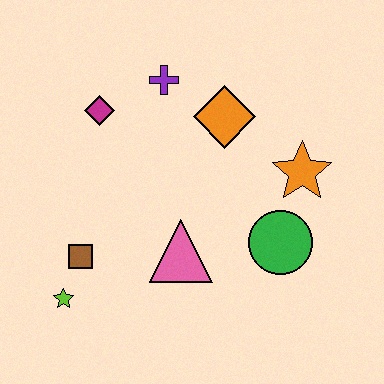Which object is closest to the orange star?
The green circle is closest to the orange star.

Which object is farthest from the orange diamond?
The lime star is farthest from the orange diamond.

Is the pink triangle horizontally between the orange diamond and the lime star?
Yes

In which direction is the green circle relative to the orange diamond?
The green circle is below the orange diamond.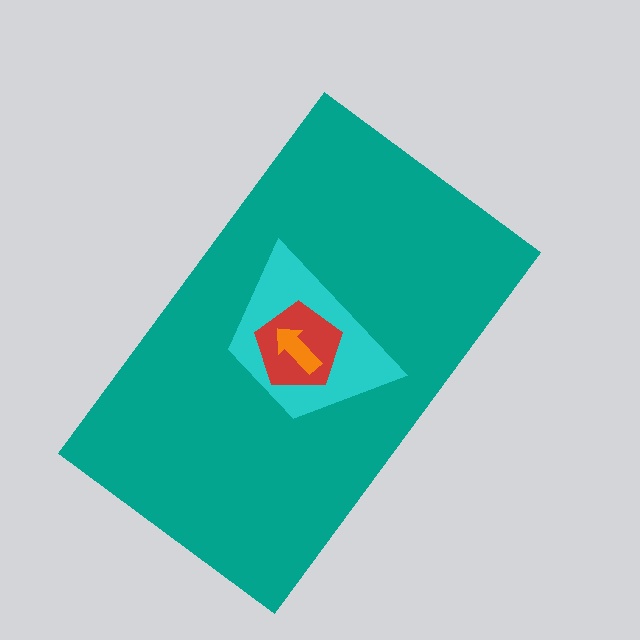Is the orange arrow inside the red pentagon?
Yes.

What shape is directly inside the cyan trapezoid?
The red pentagon.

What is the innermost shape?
The orange arrow.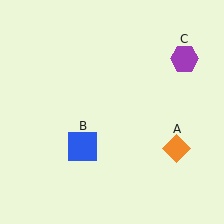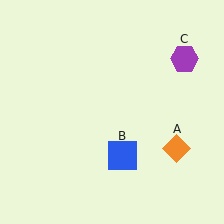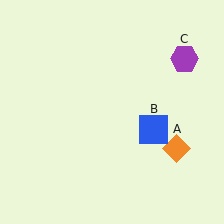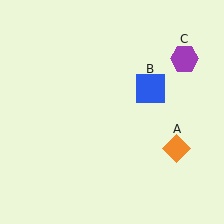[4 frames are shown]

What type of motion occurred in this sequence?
The blue square (object B) rotated counterclockwise around the center of the scene.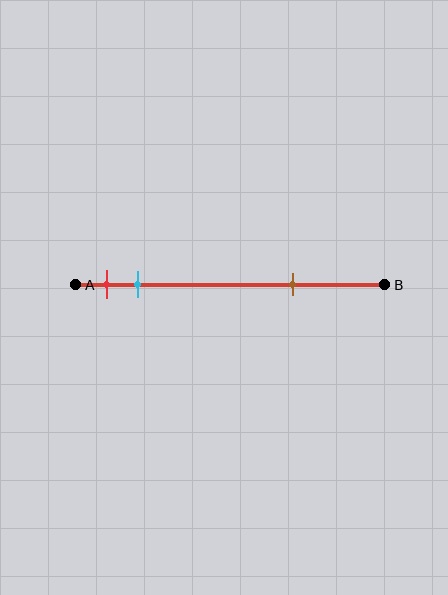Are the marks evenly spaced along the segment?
No, the marks are not evenly spaced.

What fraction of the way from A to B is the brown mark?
The brown mark is approximately 70% (0.7) of the way from A to B.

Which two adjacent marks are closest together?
The red and cyan marks are the closest adjacent pair.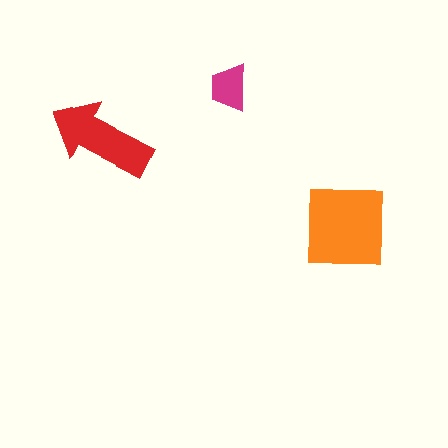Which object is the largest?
The orange square.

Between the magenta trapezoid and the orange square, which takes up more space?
The orange square.